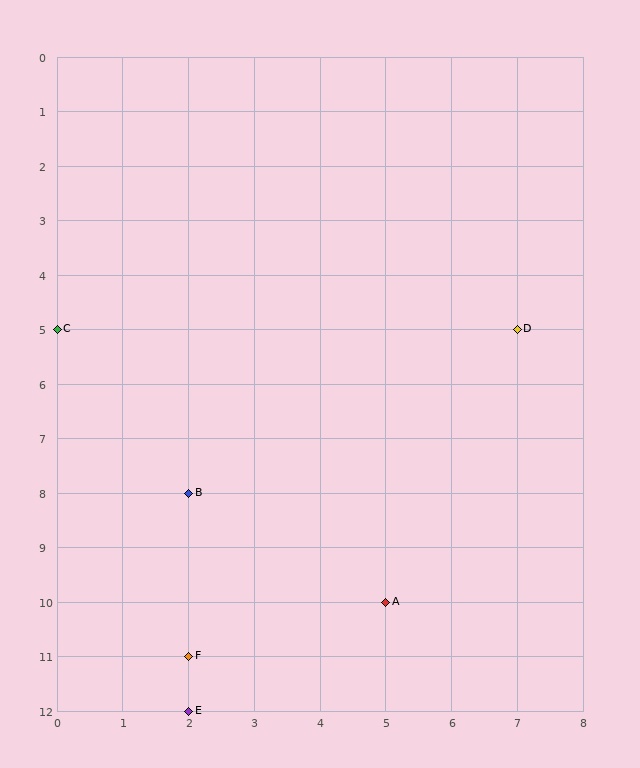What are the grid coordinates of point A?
Point A is at grid coordinates (5, 10).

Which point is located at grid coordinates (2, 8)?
Point B is at (2, 8).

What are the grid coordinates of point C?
Point C is at grid coordinates (0, 5).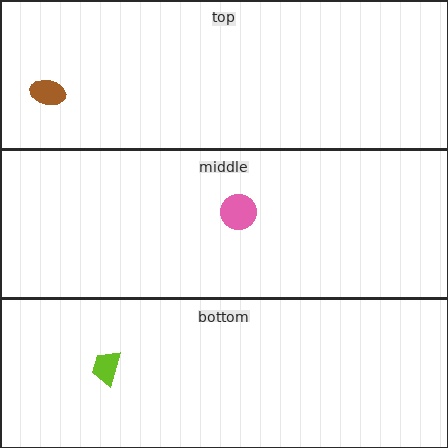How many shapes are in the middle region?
1.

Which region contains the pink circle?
The middle region.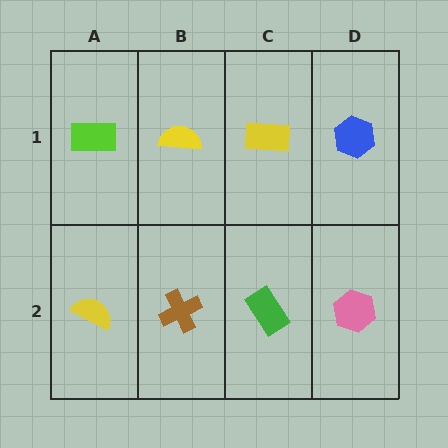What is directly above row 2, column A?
A lime rectangle.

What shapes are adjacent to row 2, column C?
A yellow rectangle (row 1, column C), a brown cross (row 2, column B), a pink hexagon (row 2, column D).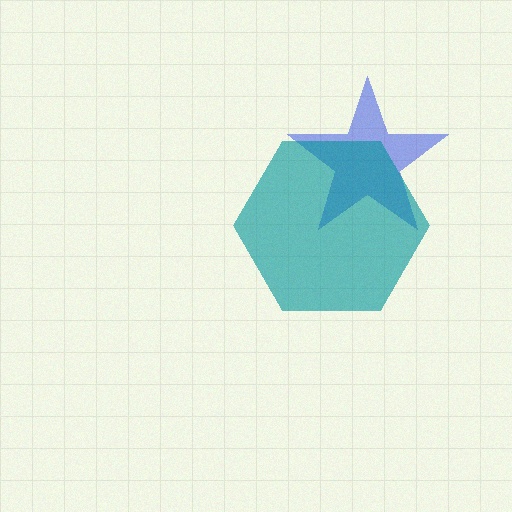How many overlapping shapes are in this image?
There are 2 overlapping shapes in the image.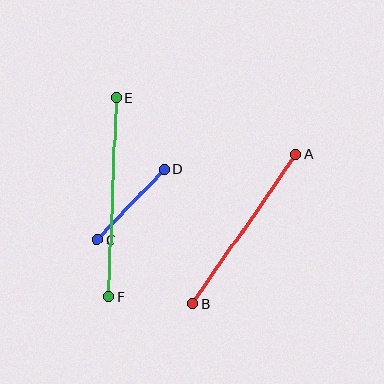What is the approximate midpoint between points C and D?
The midpoint is at approximately (131, 204) pixels.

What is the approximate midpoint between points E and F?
The midpoint is at approximately (112, 198) pixels.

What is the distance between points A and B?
The distance is approximately 182 pixels.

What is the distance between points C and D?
The distance is approximately 97 pixels.